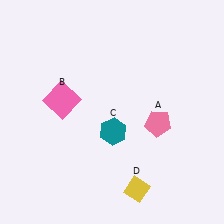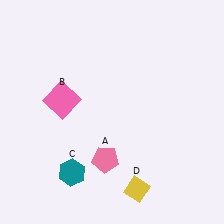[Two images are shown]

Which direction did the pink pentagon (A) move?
The pink pentagon (A) moved left.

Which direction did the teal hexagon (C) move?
The teal hexagon (C) moved left.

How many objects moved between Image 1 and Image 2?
2 objects moved between the two images.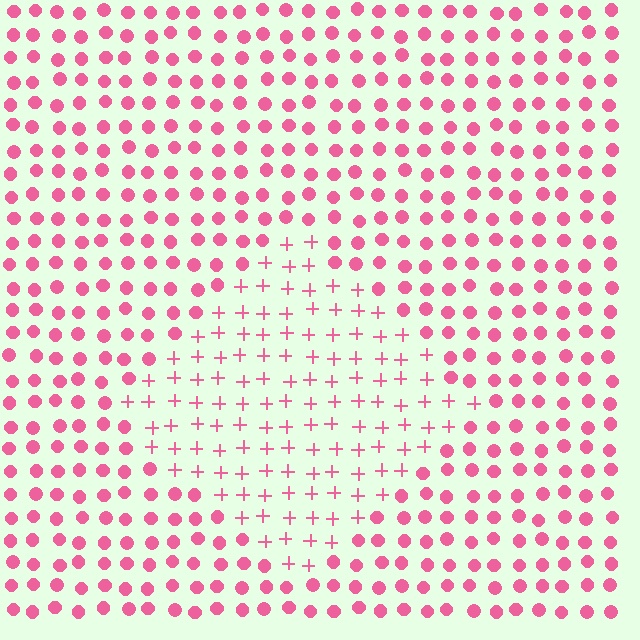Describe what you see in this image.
The image is filled with small pink elements arranged in a uniform grid. A diamond-shaped region contains plus signs, while the surrounding area contains circles. The boundary is defined purely by the change in element shape.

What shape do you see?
I see a diamond.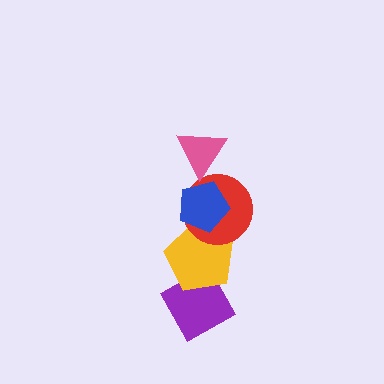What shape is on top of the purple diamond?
The yellow pentagon is on top of the purple diamond.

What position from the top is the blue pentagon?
The blue pentagon is 2nd from the top.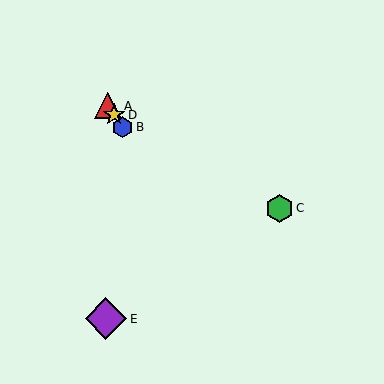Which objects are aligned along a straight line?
Objects A, B, D are aligned along a straight line.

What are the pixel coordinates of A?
Object A is at (108, 106).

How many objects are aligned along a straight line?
3 objects (A, B, D) are aligned along a straight line.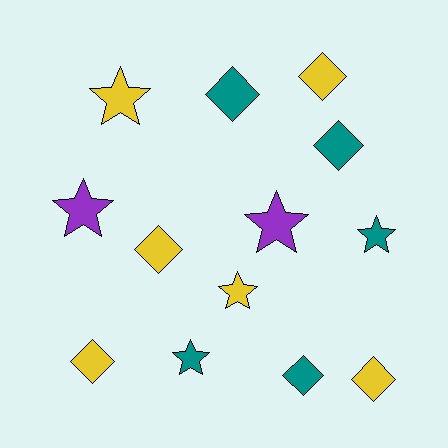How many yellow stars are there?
There are 2 yellow stars.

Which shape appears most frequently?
Diamond, with 7 objects.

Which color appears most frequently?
Yellow, with 6 objects.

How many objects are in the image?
There are 13 objects.